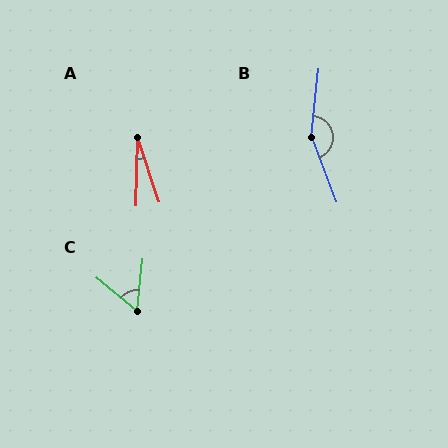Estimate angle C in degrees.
Approximately 56 degrees.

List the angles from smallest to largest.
A (20°), C (56°), B (153°).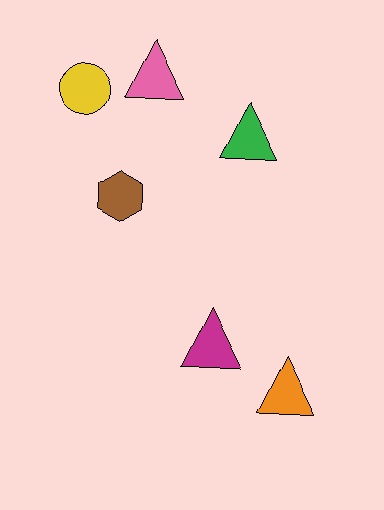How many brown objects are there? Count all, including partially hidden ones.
There is 1 brown object.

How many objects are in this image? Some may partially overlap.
There are 6 objects.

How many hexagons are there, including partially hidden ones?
There is 1 hexagon.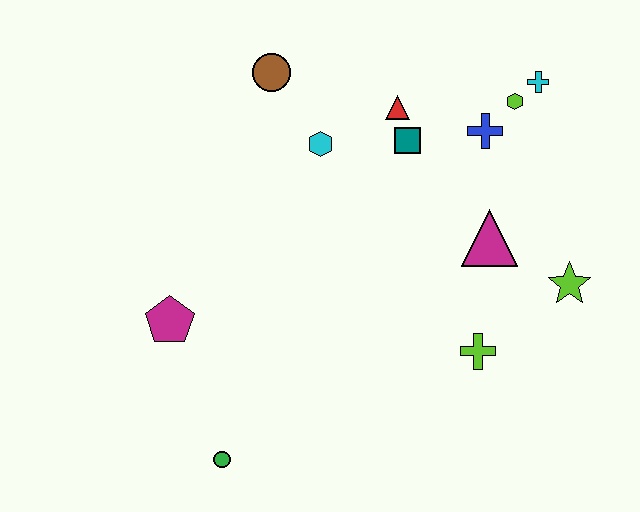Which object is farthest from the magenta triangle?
The green circle is farthest from the magenta triangle.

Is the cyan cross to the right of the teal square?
Yes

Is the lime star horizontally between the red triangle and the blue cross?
No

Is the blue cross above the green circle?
Yes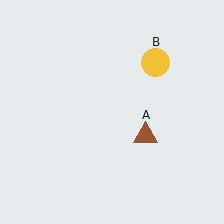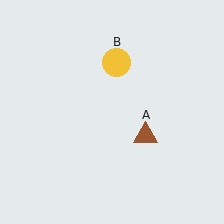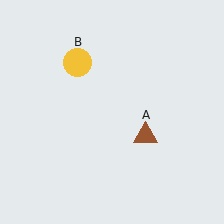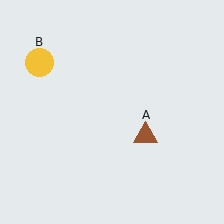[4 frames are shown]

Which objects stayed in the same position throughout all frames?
Brown triangle (object A) remained stationary.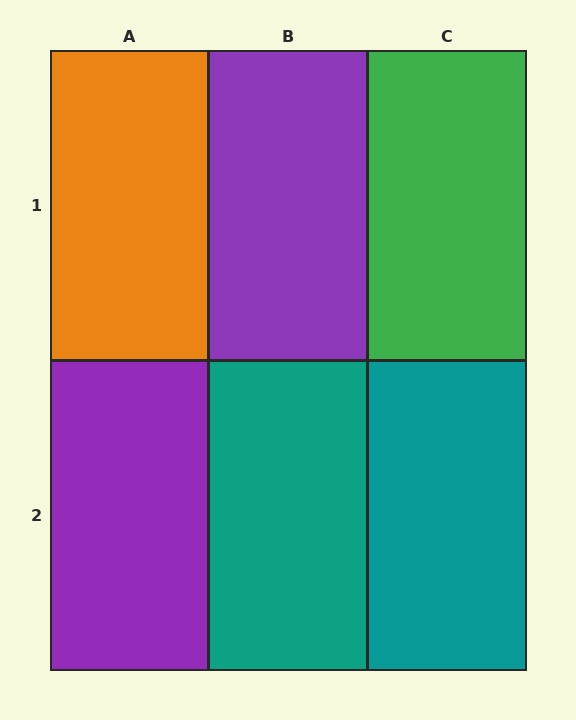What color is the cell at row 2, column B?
Teal.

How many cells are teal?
2 cells are teal.